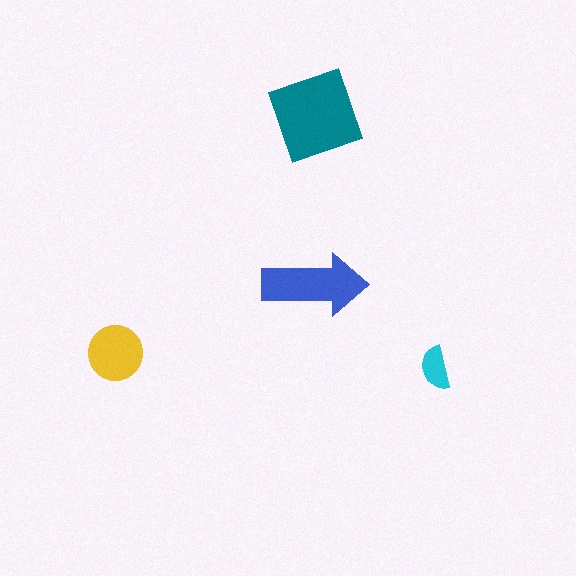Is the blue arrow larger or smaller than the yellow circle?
Larger.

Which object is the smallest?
The cyan semicircle.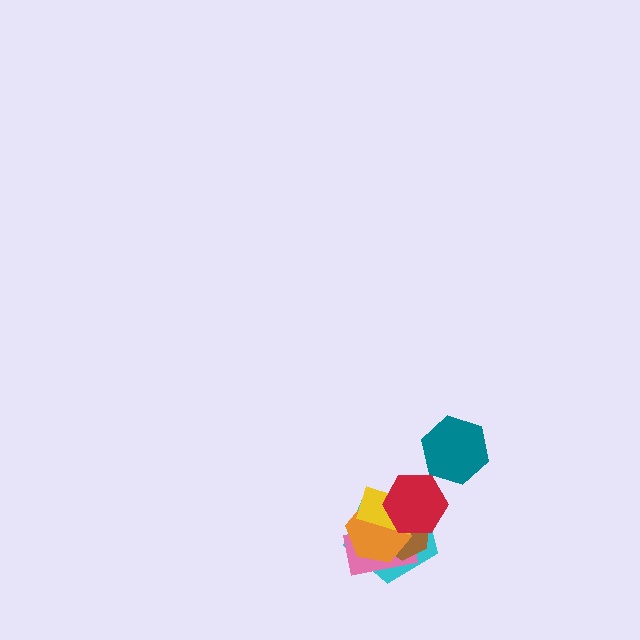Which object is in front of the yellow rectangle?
The red hexagon is in front of the yellow rectangle.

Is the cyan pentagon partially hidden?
Yes, it is partially covered by another shape.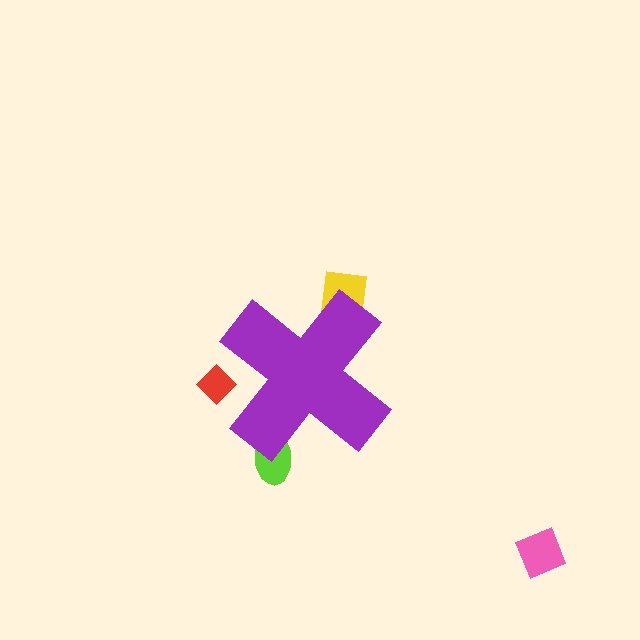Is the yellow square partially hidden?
Yes, the yellow square is partially hidden behind the purple cross.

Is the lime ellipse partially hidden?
Yes, the lime ellipse is partially hidden behind the purple cross.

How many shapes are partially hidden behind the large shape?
3 shapes are partially hidden.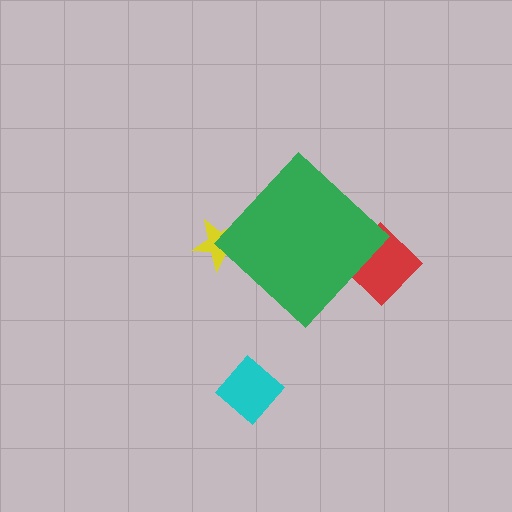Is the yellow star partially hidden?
Yes, the yellow star is partially hidden behind the green diamond.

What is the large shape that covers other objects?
A green diamond.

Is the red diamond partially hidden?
Yes, the red diamond is partially hidden behind the green diamond.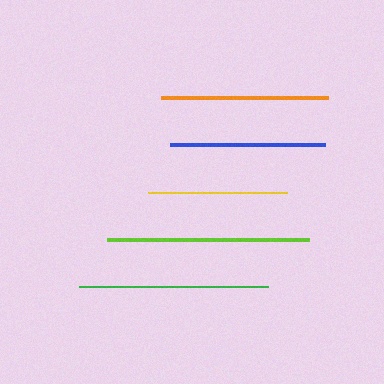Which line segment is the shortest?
The yellow line is the shortest at approximately 139 pixels.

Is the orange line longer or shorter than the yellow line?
The orange line is longer than the yellow line.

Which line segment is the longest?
The lime line is the longest at approximately 202 pixels.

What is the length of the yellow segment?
The yellow segment is approximately 139 pixels long.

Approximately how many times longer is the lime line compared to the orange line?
The lime line is approximately 1.2 times the length of the orange line.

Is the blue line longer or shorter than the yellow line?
The blue line is longer than the yellow line.